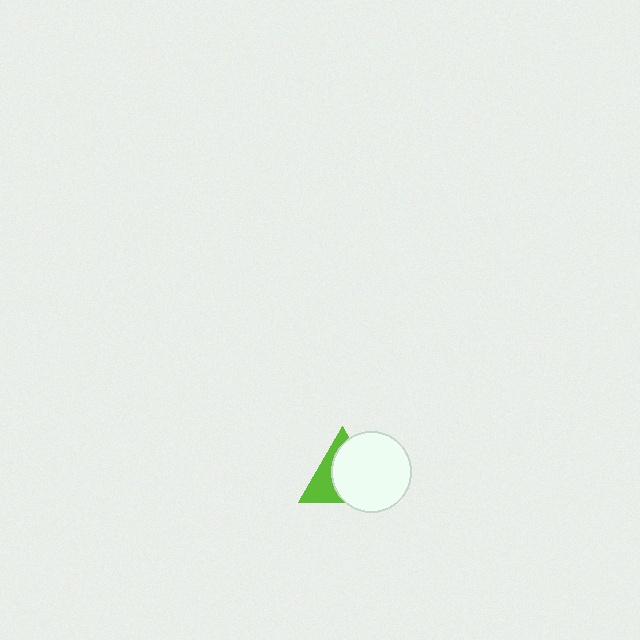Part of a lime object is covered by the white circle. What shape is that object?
It is a triangle.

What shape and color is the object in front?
The object in front is a white circle.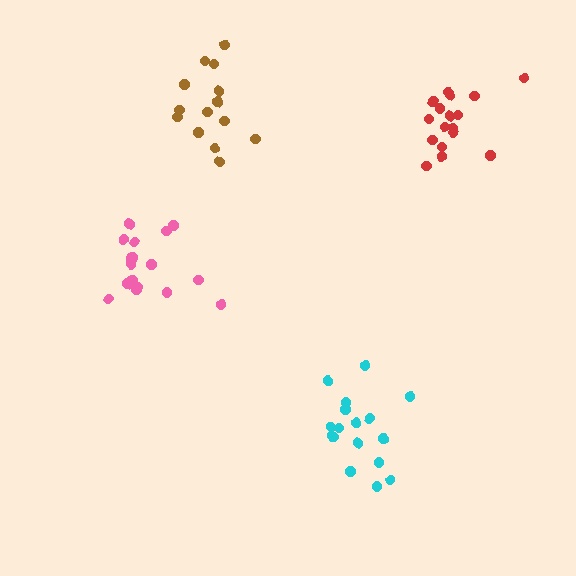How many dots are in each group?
Group 1: 17 dots, Group 2: 14 dots, Group 3: 17 dots, Group 4: 17 dots (65 total).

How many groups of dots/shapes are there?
There are 4 groups.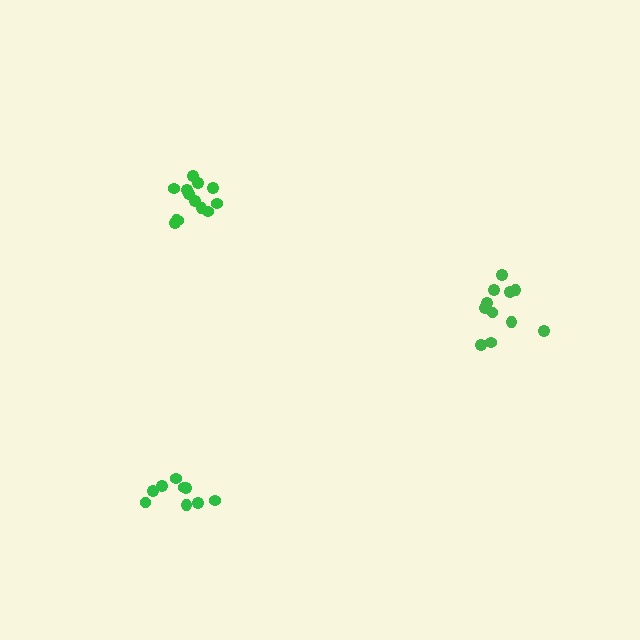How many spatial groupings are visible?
There are 3 spatial groupings.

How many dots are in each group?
Group 1: 11 dots, Group 2: 9 dots, Group 3: 13 dots (33 total).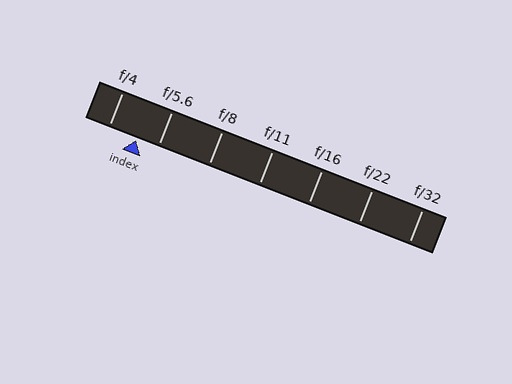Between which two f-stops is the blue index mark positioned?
The index mark is between f/4 and f/5.6.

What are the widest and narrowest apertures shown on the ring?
The widest aperture shown is f/4 and the narrowest is f/32.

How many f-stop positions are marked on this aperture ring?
There are 7 f-stop positions marked.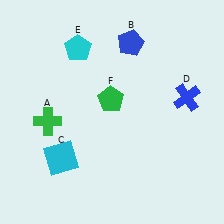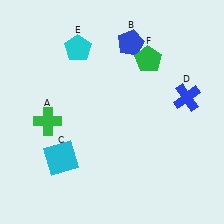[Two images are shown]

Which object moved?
The green pentagon (F) moved up.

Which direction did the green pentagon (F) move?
The green pentagon (F) moved up.